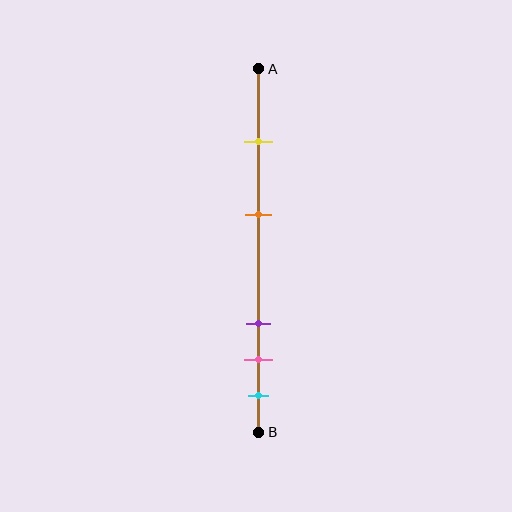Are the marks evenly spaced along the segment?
No, the marks are not evenly spaced.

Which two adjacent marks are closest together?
The pink and cyan marks are the closest adjacent pair.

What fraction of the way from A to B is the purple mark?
The purple mark is approximately 70% (0.7) of the way from A to B.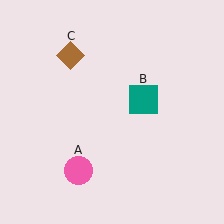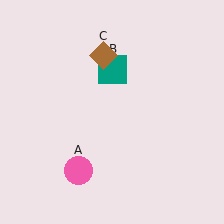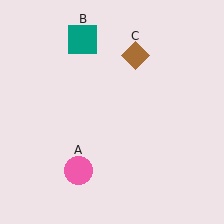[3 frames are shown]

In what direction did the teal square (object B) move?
The teal square (object B) moved up and to the left.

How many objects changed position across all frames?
2 objects changed position: teal square (object B), brown diamond (object C).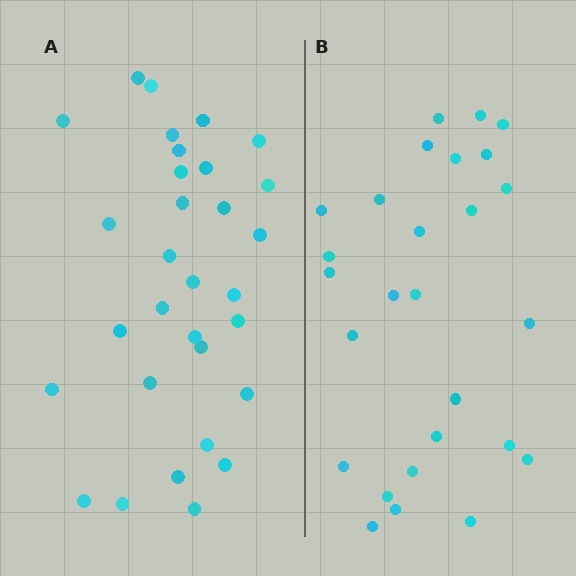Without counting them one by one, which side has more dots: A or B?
Region A (the left region) has more dots.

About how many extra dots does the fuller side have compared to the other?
Region A has about 4 more dots than region B.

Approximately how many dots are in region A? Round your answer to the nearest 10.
About 30 dots. (The exact count is 31, which rounds to 30.)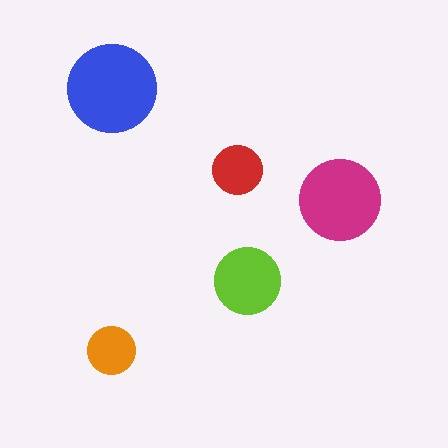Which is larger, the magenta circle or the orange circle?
The magenta one.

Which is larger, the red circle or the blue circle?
The blue one.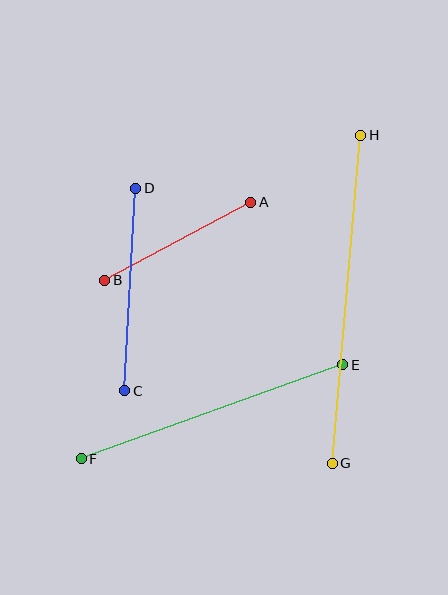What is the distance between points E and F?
The distance is approximately 278 pixels.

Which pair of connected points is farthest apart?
Points G and H are farthest apart.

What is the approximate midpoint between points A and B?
The midpoint is at approximately (178, 241) pixels.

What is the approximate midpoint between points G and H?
The midpoint is at approximately (347, 299) pixels.